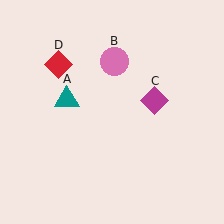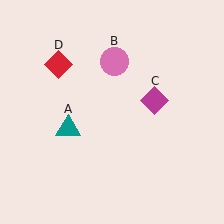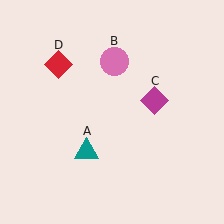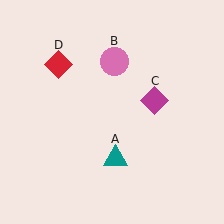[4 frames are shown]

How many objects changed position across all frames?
1 object changed position: teal triangle (object A).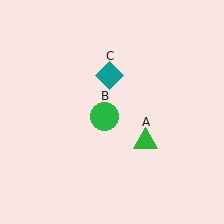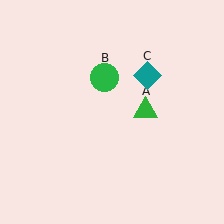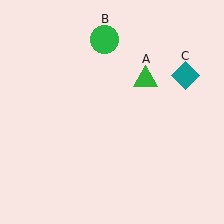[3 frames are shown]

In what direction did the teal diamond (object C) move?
The teal diamond (object C) moved right.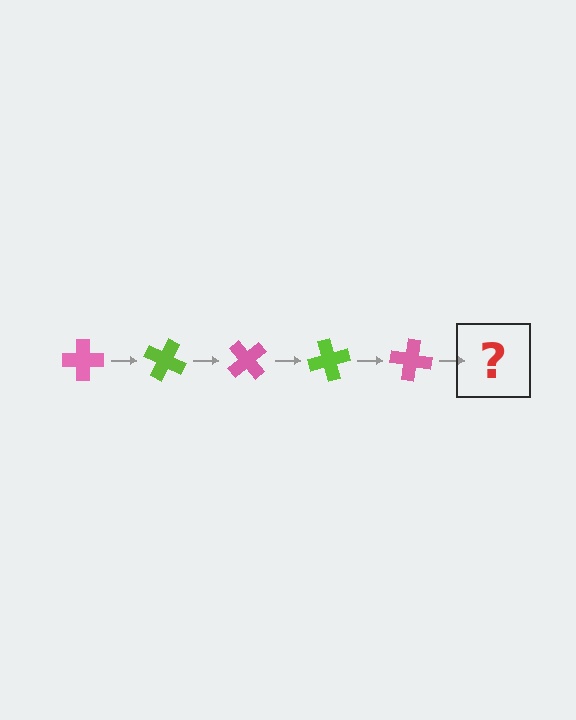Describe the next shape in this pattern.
It should be a lime cross, rotated 125 degrees from the start.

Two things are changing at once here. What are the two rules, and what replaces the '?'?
The two rules are that it rotates 25 degrees each step and the color cycles through pink and lime. The '?' should be a lime cross, rotated 125 degrees from the start.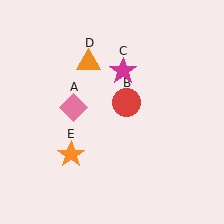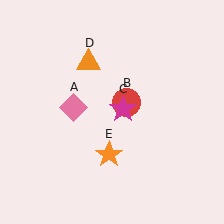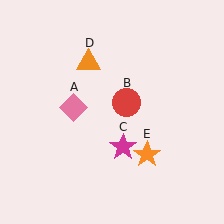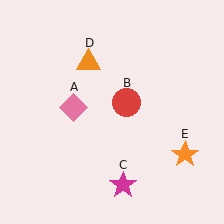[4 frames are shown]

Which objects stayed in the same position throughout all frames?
Pink diamond (object A) and red circle (object B) and orange triangle (object D) remained stationary.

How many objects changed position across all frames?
2 objects changed position: magenta star (object C), orange star (object E).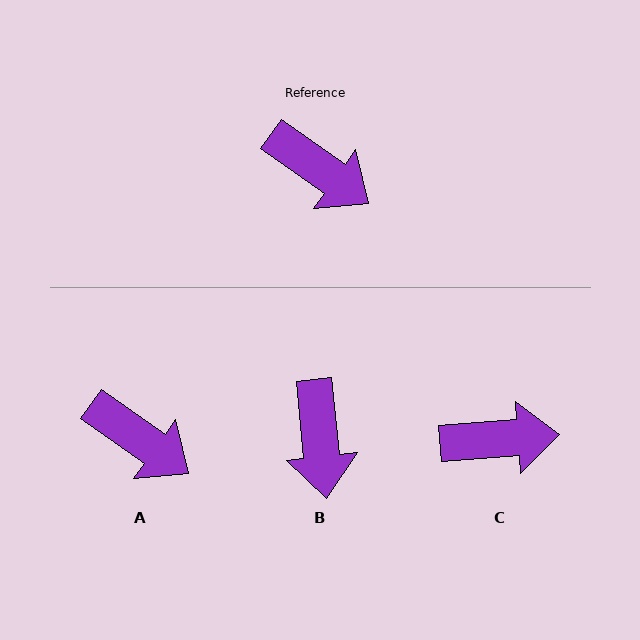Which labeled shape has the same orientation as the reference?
A.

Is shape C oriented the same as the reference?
No, it is off by about 40 degrees.